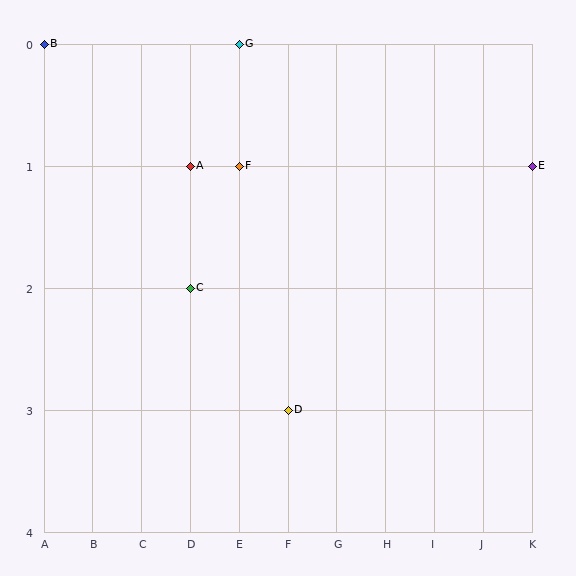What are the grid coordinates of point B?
Point B is at grid coordinates (A, 0).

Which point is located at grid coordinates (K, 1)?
Point E is at (K, 1).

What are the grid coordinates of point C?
Point C is at grid coordinates (D, 2).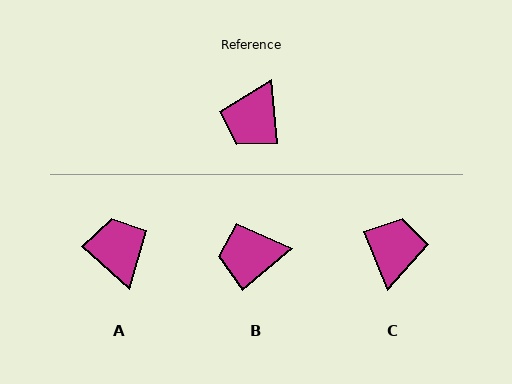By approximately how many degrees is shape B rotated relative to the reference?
Approximately 55 degrees clockwise.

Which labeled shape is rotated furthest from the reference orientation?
C, about 163 degrees away.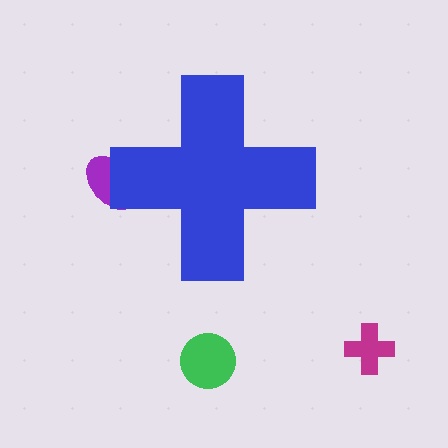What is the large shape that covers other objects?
A blue cross.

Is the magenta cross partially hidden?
No, the magenta cross is fully visible.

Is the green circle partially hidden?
No, the green circle is fully visible.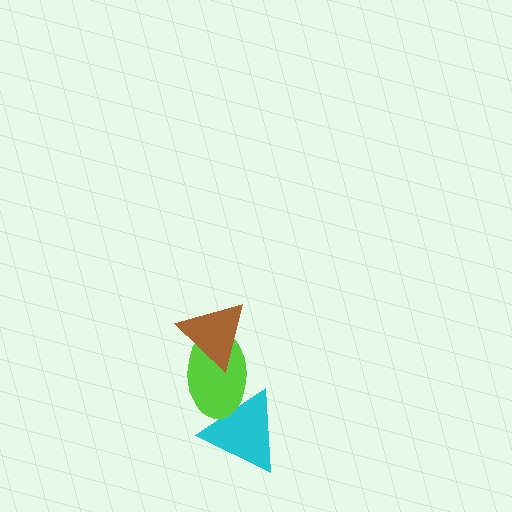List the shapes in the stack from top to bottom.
From top to bottom: the brown triangle, the lime ellipse, the cyan triangle.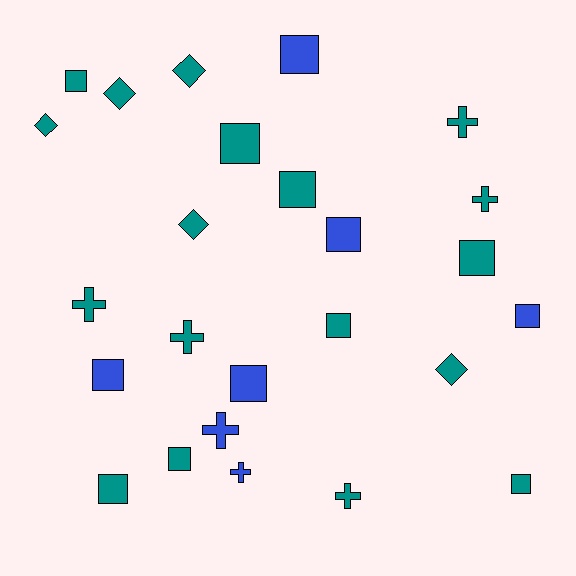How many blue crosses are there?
There are 2 blue crosses.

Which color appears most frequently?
Teal, with 18 objects.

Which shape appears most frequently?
Square, with 13 objects.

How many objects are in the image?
There are 25 objects.